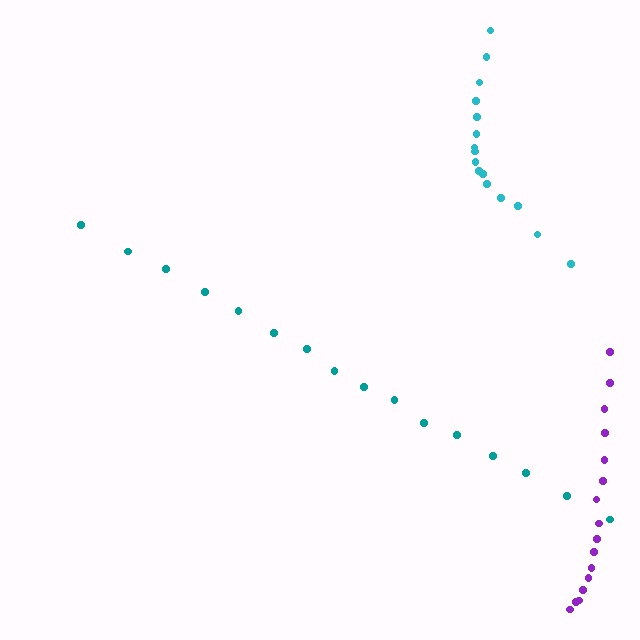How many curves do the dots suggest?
There are 3 distinct paths.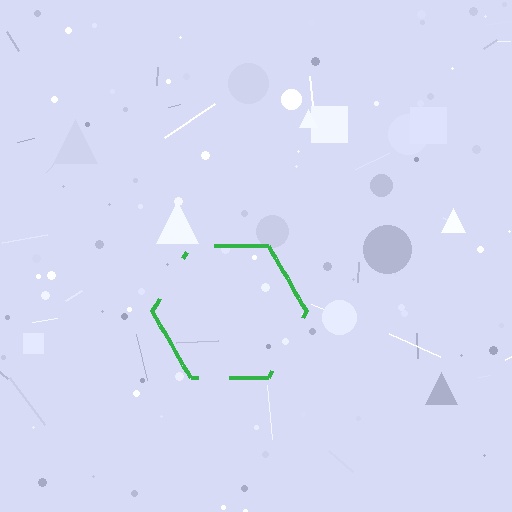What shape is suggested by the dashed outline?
The dashed outline suggests a hexagon.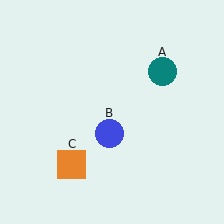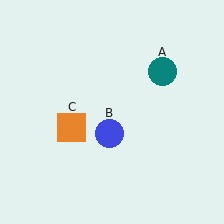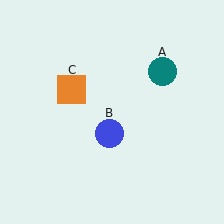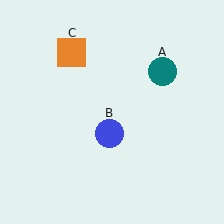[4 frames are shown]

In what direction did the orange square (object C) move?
The orange square (object C) moved up.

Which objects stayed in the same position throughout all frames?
Teal circle (object A) and blue circle (object B) remained stationary.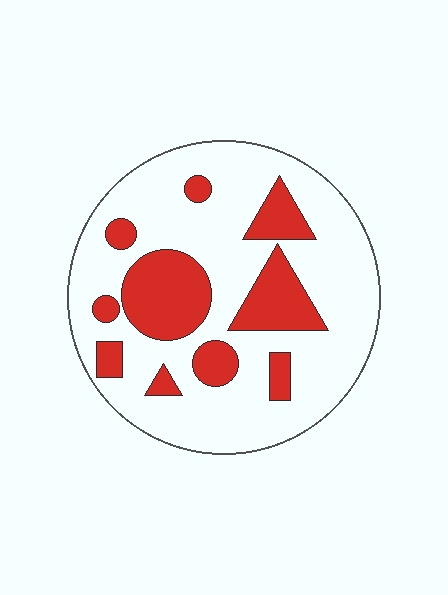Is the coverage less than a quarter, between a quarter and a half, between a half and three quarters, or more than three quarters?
Between a quarter and a half.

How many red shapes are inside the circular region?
10.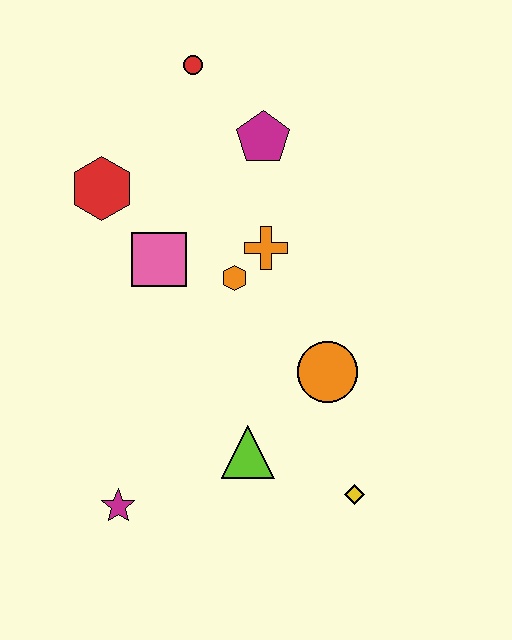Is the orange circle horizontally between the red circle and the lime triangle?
No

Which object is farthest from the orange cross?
The magenta star is farthest from the orange cross.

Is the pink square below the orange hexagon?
No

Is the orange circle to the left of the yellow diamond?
Yes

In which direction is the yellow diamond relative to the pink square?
The yellow diamond is below the pink square.